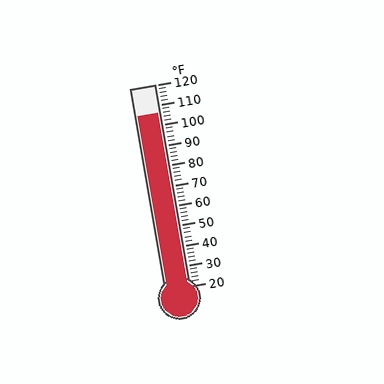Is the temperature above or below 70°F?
The temperature is above 70°F.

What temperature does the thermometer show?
The thermometer shows approximately 106°F.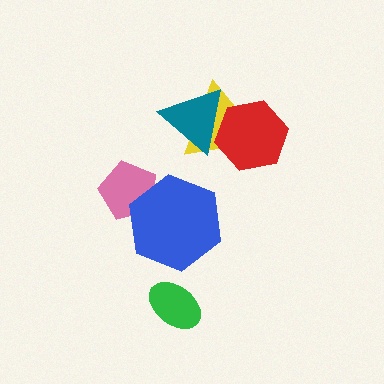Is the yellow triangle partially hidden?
Yes, it is partially covered by another shape.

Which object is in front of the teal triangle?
The red hexagon is in front of the teal triangle.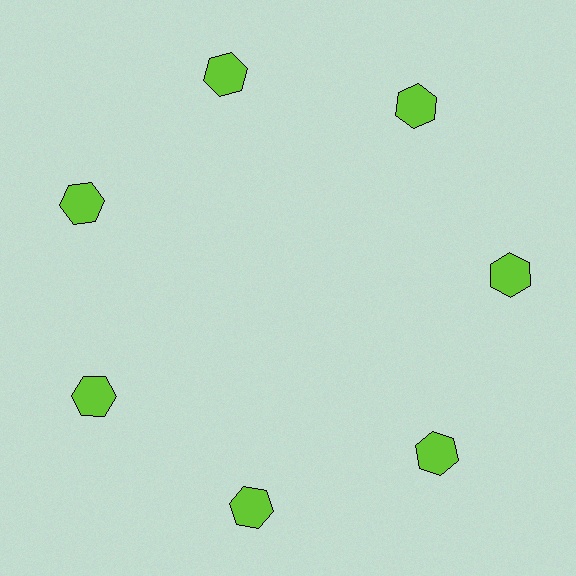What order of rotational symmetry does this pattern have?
This pattern has 7-fold rotational symmetry.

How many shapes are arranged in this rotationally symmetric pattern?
There are 7 shapes, arranged in 7 groups of 1.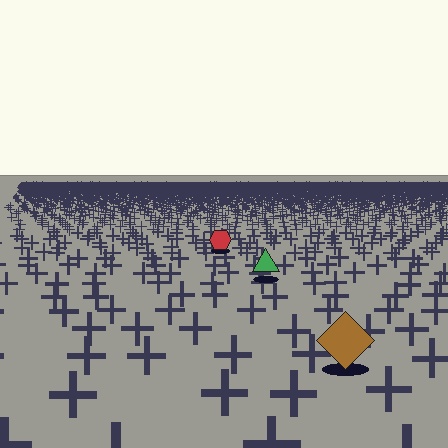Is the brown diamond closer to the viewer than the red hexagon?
Yes. The brown diamond is closer — you can tell from the texture gradient: the ground texture is coarser near it.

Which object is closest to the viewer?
The brown diamond is closest. The texture marks near it are larger and more spread out.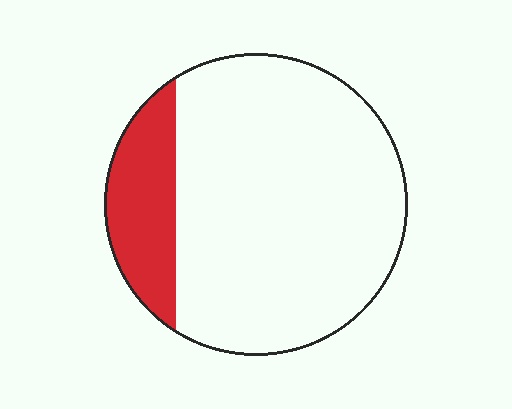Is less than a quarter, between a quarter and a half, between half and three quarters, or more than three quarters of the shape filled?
Less than a quarter.